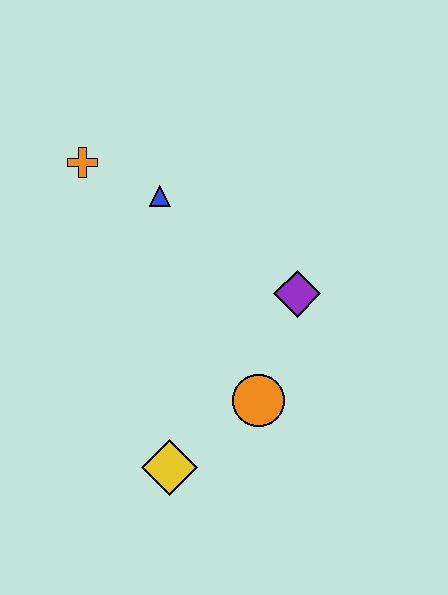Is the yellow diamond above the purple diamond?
No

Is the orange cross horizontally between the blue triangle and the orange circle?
No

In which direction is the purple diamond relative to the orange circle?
The purple diamond is above the orange circle.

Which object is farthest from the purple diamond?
The orange cross is farthest from the purple diamond.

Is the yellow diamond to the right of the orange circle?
No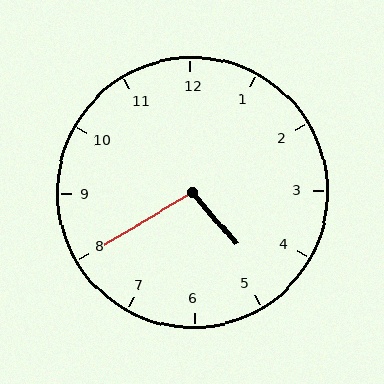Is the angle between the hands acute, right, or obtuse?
It is obtuse.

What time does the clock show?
4:40.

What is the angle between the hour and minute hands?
Approximately 100 degrees.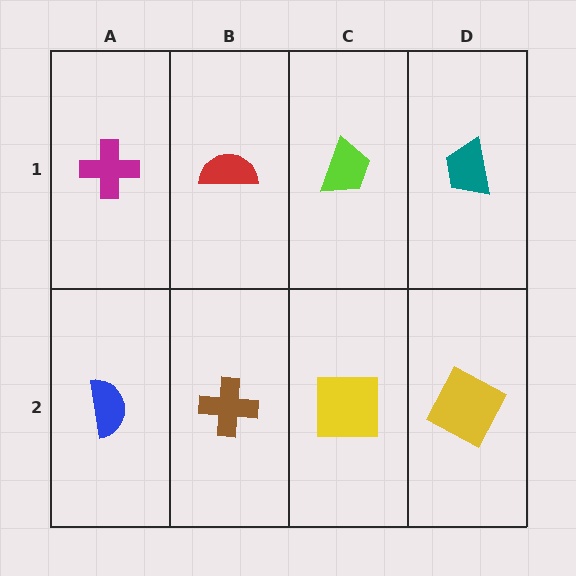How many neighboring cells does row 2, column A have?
2.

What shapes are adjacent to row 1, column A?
A blue semicircle (row 2, column A), a red semicircle (row 1, column B).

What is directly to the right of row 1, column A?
A red semicircle.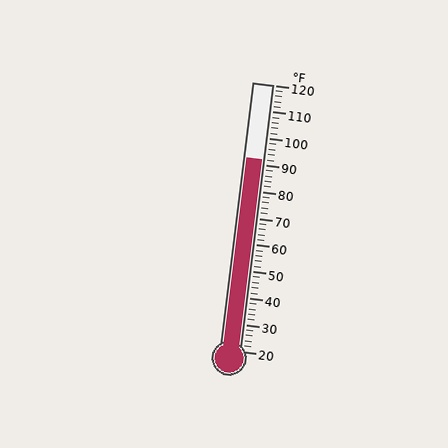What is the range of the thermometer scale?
The thermometer scale ranges from 20°F to 120°F.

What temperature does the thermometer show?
The thermometer shows approximately 92°F.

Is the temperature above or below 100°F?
The temperature is below 100°F.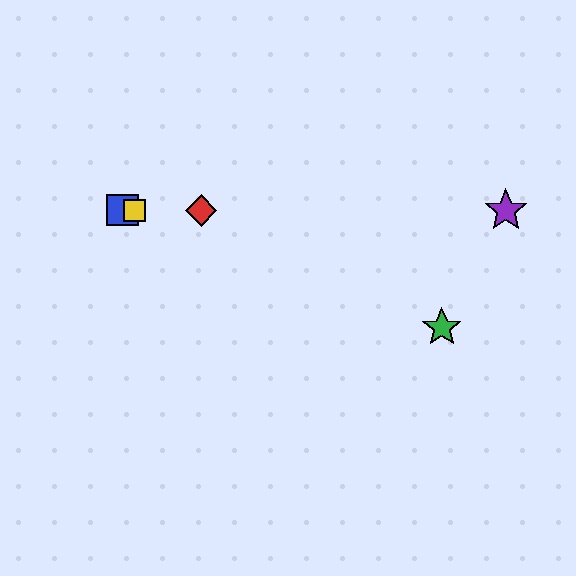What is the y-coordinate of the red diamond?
The red diamond is at y≈210.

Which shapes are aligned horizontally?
The red diamond, the blue square, the yellow square, the purple star are aligned horizontally.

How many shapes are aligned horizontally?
4 shapes (the red diamond, the blue square, the yellow square, the purple star) are aligned horizontally.